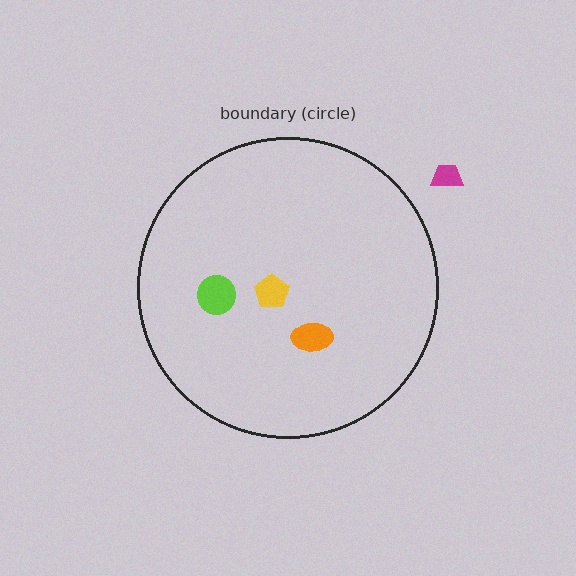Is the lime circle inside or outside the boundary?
Inside.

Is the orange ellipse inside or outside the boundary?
Inside.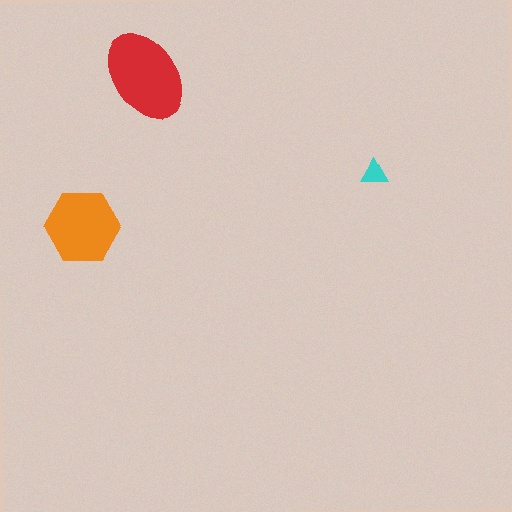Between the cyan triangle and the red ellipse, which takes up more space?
The red ellipse.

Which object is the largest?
The red ellipse.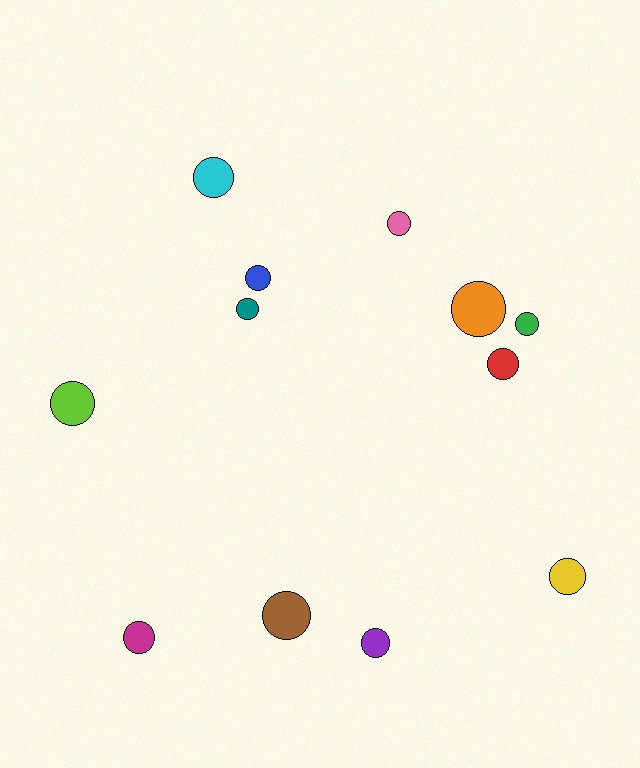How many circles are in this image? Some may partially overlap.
There are 12 circles.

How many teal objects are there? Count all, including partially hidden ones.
There is 1 teal object.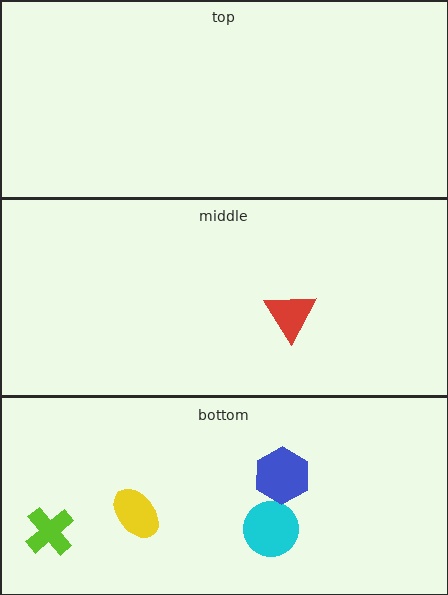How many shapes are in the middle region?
1.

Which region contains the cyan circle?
The bottom region.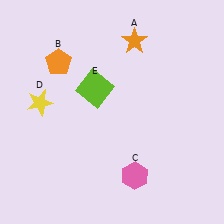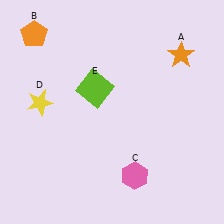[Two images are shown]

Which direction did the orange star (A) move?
The orange star (A) moved right.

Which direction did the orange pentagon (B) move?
The orange pentagon (B) moved up.